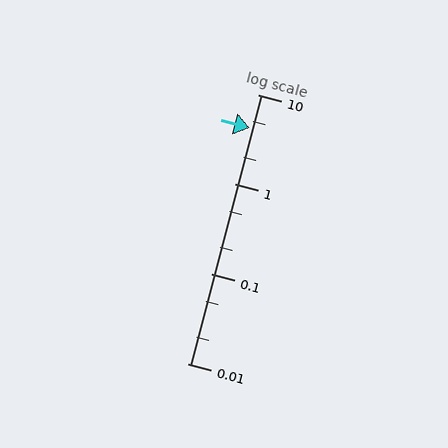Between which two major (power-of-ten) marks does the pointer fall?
The pointer is between 1 and 10.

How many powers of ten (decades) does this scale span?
The scale spans 3 decades, from 0.01 to 10.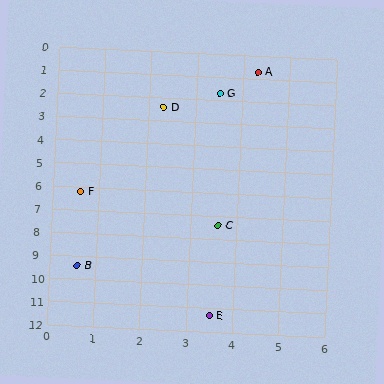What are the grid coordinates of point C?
Point C is at approximately (3.6, 7.4).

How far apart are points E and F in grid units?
Points E and F are about 5.9 grid units apart.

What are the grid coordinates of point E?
Point E is at approximately (3.5, 11.3).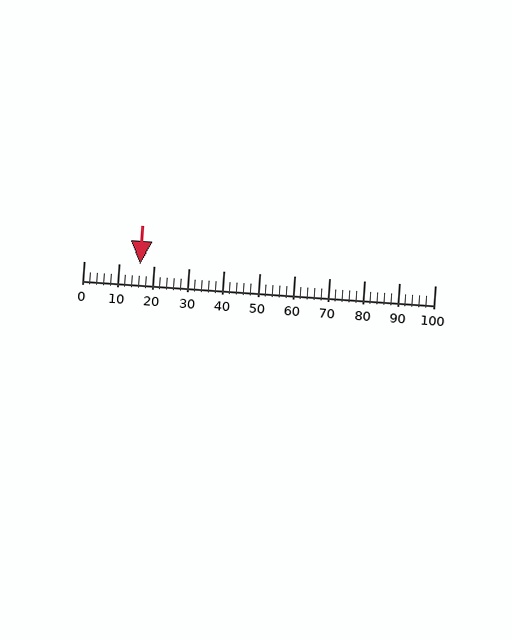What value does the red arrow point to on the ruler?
The red arrow points to approximately 16.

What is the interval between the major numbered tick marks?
The major tick marks are spaced 10 units apart.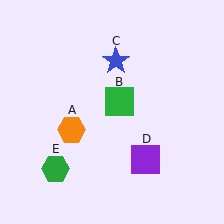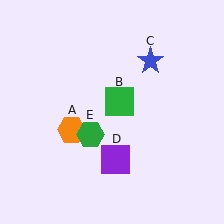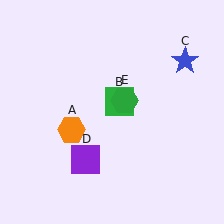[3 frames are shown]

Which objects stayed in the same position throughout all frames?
Orange hexagon (object A) and green square (object B) remained stationary.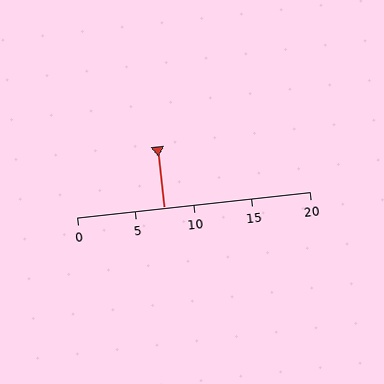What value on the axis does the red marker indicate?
The marker indicates approximately 7.5.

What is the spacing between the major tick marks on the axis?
The major ticks are spaced 5 apart.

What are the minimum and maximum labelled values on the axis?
The axis runs from 0 to 20.